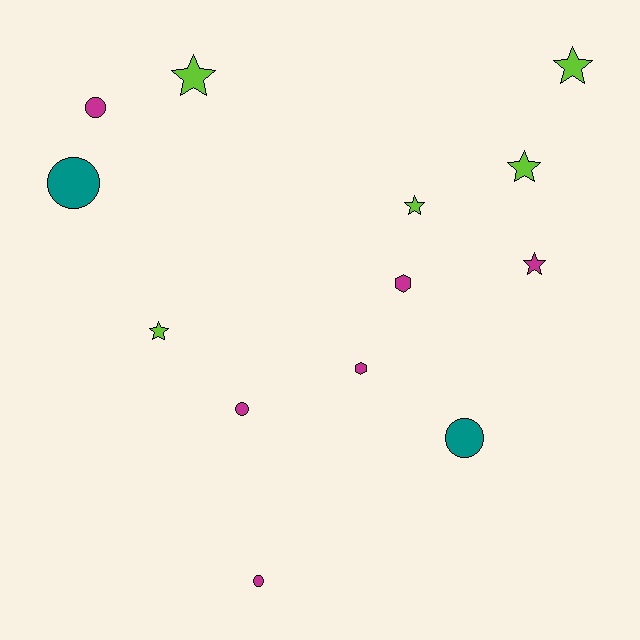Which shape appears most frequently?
Star, with 6 objects.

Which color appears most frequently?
Magenta, with 6 objects.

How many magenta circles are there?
There are 3 magenta circles.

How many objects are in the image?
There are 13 objects.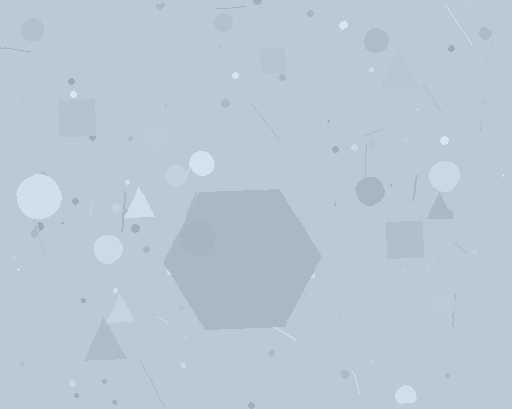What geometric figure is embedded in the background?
A hexagon is embedded in the background.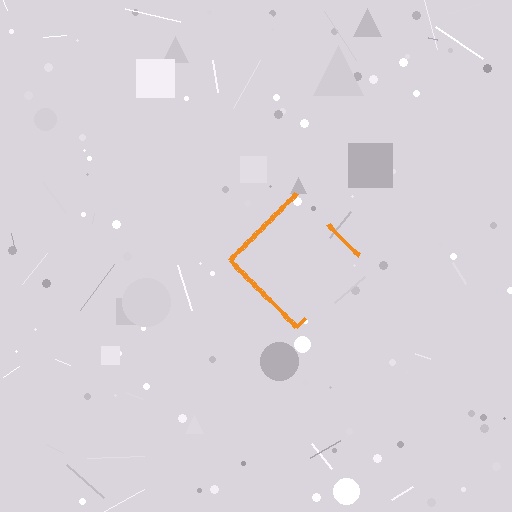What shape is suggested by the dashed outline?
The dashed outline suggests a diamond.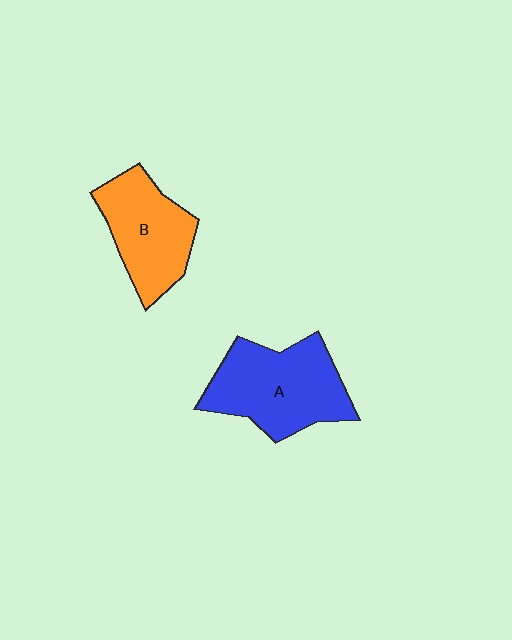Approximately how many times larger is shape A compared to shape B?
Approximately 1.3 times.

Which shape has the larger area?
Shape A (blue).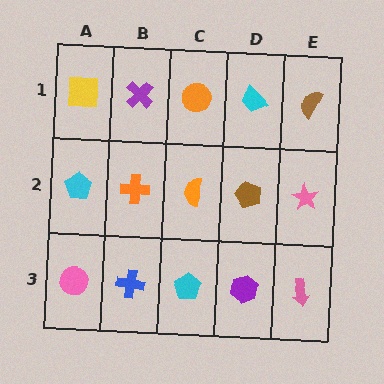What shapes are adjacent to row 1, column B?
An orange cross (row 2, column B), a yellow square (row 1, column A), an orange circle (row 1, column C).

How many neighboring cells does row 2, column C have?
4.